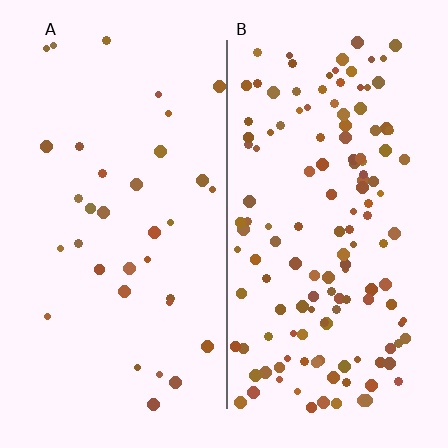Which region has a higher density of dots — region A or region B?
B (the right).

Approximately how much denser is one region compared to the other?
Approximately 4.0× — region B over region A.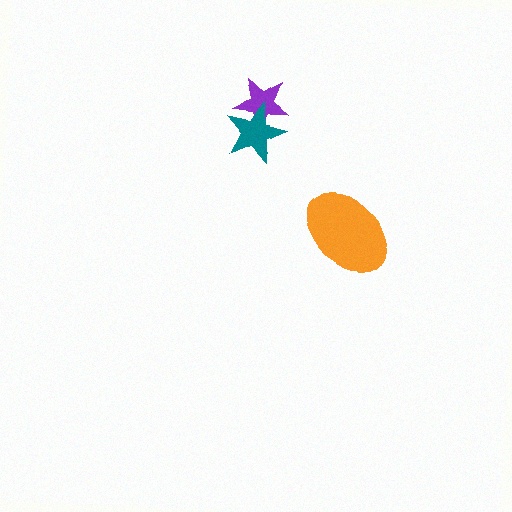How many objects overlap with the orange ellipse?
0 objects overlap with the orange ellipse.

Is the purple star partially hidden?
Yes, it is partially covered by another shape.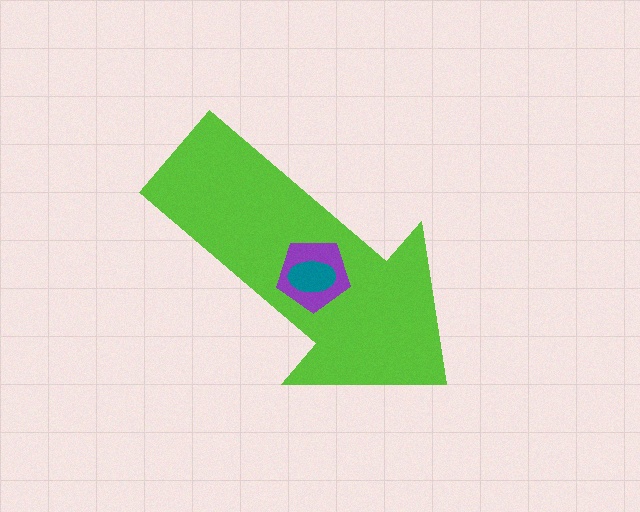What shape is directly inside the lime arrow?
The purple pentagon.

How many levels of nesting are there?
3.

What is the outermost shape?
The lime arrow.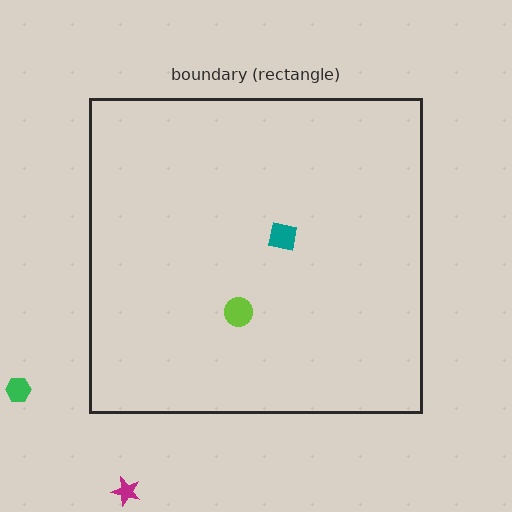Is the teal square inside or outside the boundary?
Inside.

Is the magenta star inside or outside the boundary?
Outside.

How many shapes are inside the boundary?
2 inside, 2 outside.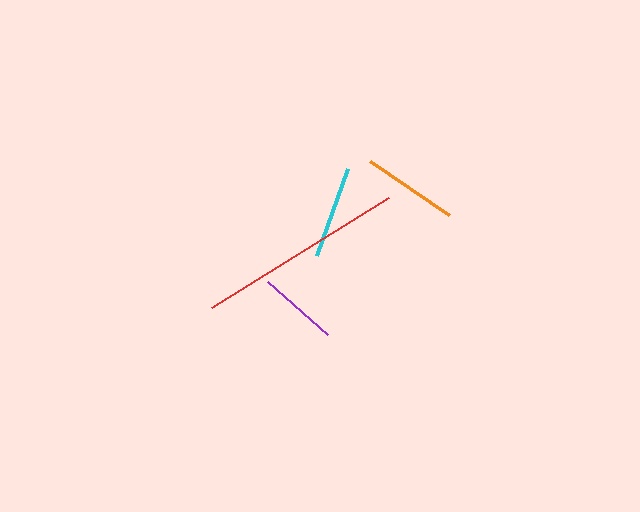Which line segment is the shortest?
The purple line is the shortest at approximately 80 pixels.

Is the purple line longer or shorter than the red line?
The red line is longer than the purple line.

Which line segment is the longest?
The red line is the longest at approximately 209 pixels.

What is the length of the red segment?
The red segment is approximately 209 pixels long.